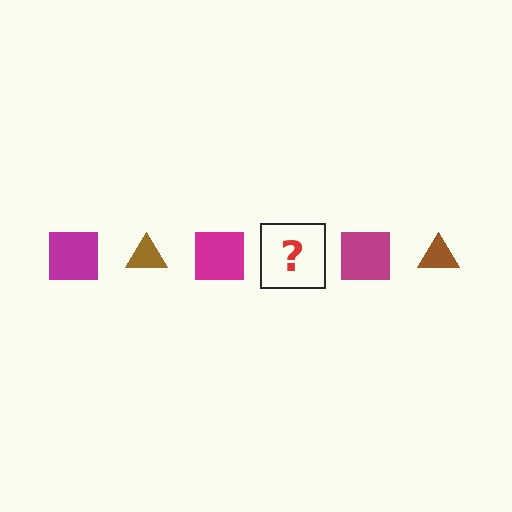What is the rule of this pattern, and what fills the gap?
The rule is that the pattern alternates between magenta square and brown triangle. The gap should be filled with a brown triangle.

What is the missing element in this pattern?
The missing element is a brown triangle.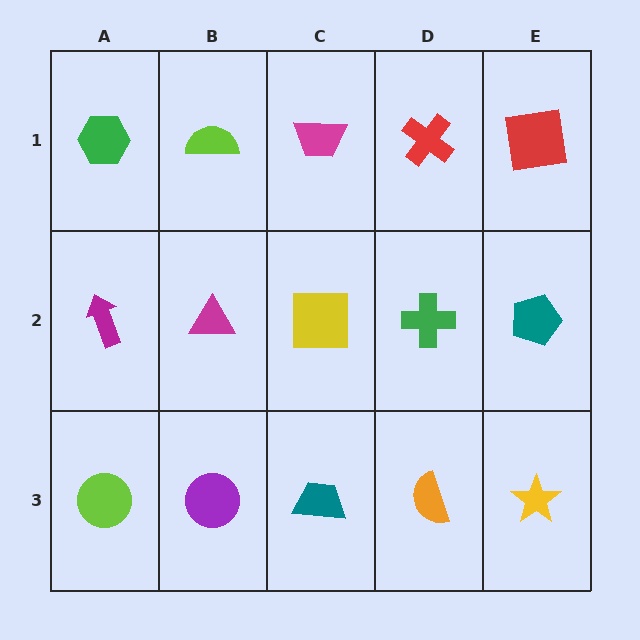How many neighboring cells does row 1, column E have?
2.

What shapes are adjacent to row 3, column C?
A yellow square (row 2, column C), a purple circle (row 3, column B), an orange semicircle (row 3, column D).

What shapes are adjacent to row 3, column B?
A magenta triangle (row 2, column B), a lime circle (row 3, column A), a teal trapezoid (row 3, column C).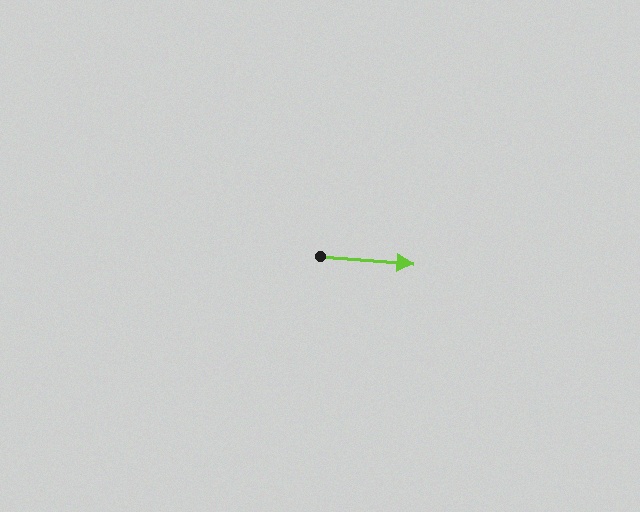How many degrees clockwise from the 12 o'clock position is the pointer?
Approximately 95 degrees.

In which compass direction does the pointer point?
East.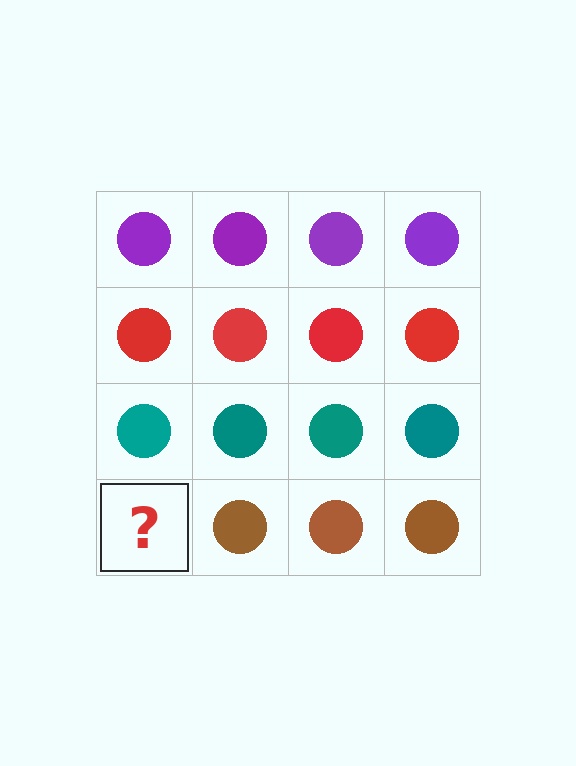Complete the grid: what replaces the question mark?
The question mark should be replaced with a brown circle.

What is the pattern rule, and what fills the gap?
The rule is that each row has a consistent color. The gap should be filled with a brown circle.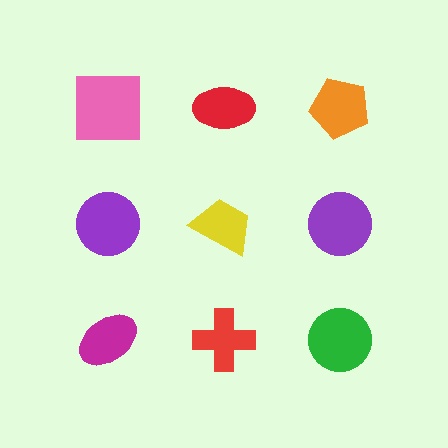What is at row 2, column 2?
A yellow trapezoid.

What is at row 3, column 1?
A magenta ellipse.